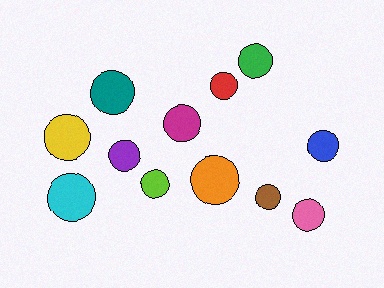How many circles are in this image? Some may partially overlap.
There are 12 circles.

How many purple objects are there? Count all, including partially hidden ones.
There is 1 purple object.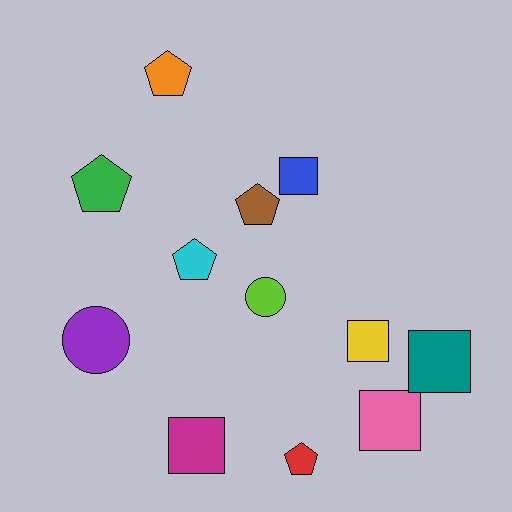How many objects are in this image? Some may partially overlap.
There are 12 objects.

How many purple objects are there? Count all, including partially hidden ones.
There is 1 purple object.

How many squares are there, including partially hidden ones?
There are 5 squares.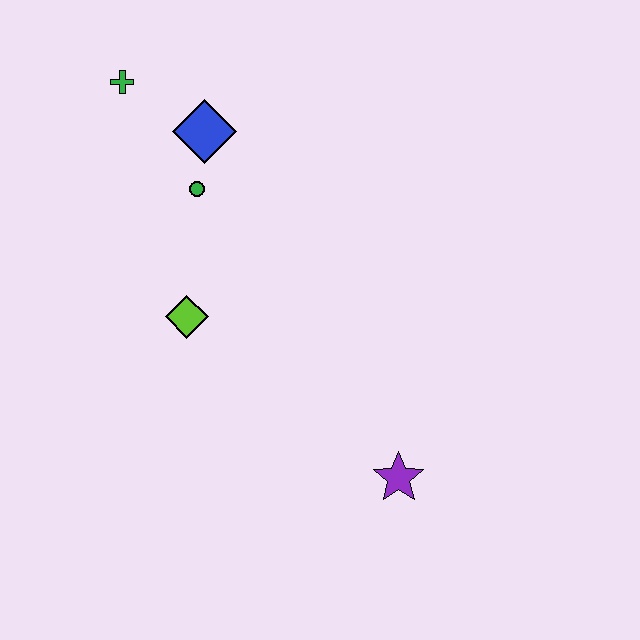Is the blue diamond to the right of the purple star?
No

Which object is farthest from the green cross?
The purple star is farthest from the green cross.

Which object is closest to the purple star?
The lime diamond is closest to the purple star.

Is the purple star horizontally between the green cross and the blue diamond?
No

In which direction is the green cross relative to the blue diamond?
The green cross is to the left of the blue diamond.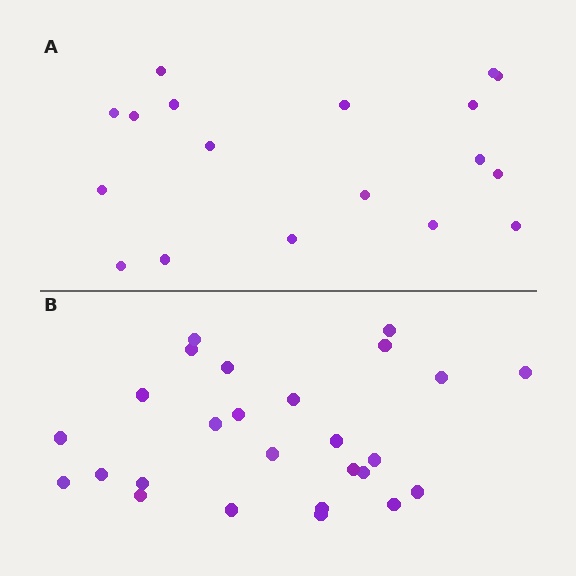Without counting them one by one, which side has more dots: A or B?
Region B (the bottom region) has more dots.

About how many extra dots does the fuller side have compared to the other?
Region B has roughly 8 or so more dots than region A.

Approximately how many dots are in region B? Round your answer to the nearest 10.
About 30 dots. (The exact count is 26, which rounds to 30.)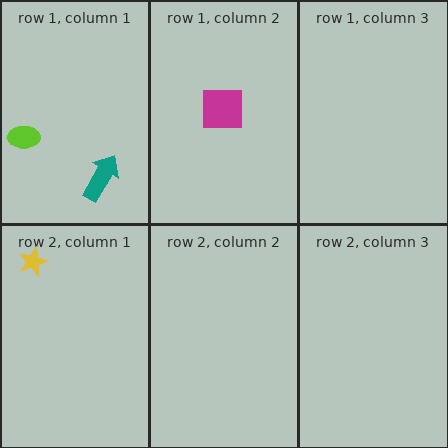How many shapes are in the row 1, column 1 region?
2.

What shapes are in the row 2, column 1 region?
The yellow star.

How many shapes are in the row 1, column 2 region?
1.